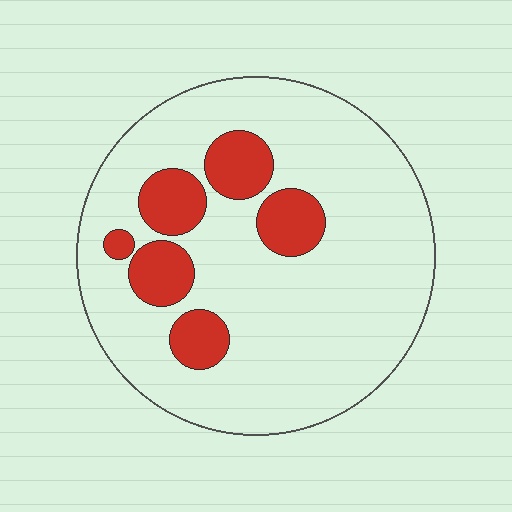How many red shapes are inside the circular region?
6.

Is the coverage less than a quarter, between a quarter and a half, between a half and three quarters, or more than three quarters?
Less than a quarter.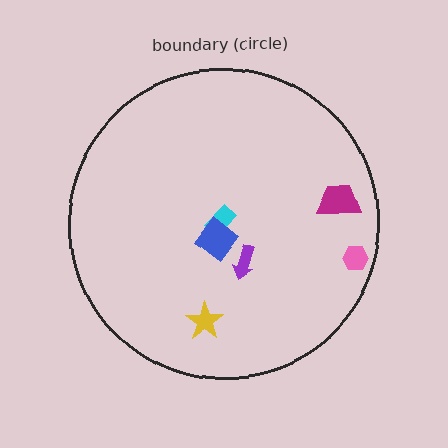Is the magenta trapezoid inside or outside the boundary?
Inside.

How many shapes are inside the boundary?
6 inside, 0 outside.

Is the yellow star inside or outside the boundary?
Inside.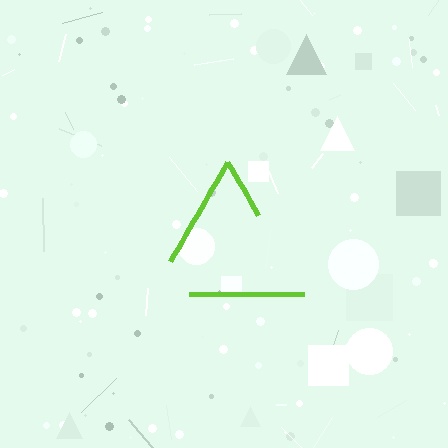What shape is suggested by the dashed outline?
The dashed outline suggests a triangle.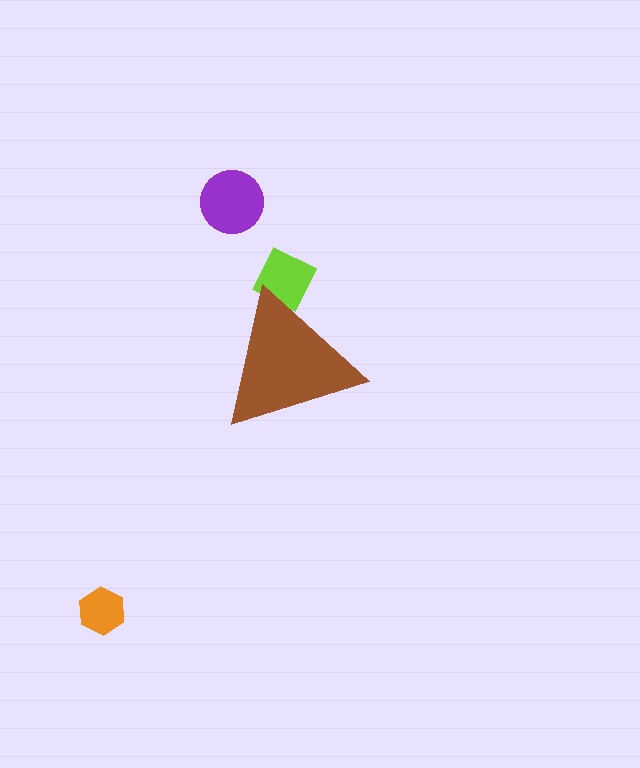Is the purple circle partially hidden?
No, the purple circle is fully visible.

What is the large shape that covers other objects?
A brown triangle.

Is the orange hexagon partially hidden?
No, the orange hexagon is fully visible.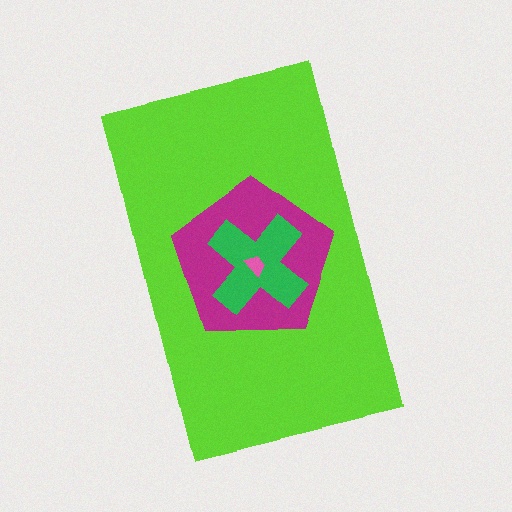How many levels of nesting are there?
4.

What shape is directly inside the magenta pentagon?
The green cross.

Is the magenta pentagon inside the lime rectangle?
Yes.